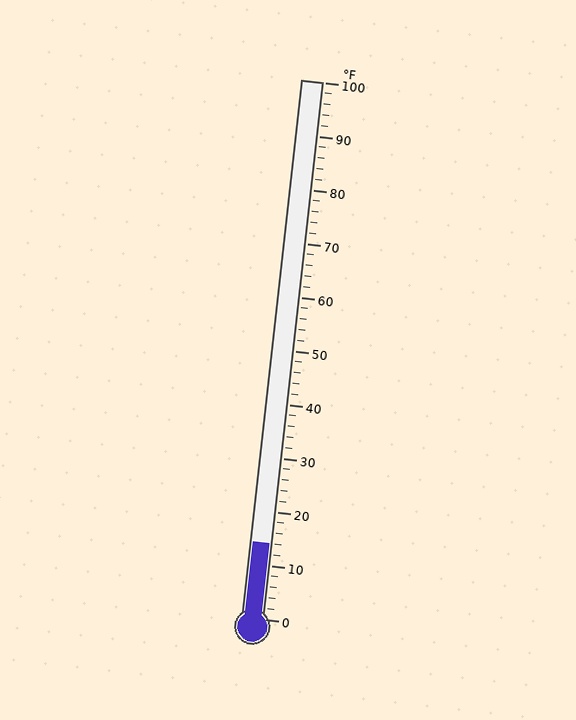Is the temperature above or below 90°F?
The temperature is below 90°F.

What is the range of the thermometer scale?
The thermometer scale ranges from 0°F to 100°F.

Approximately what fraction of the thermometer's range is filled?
The thermometer is filled to approximately 15% of its range.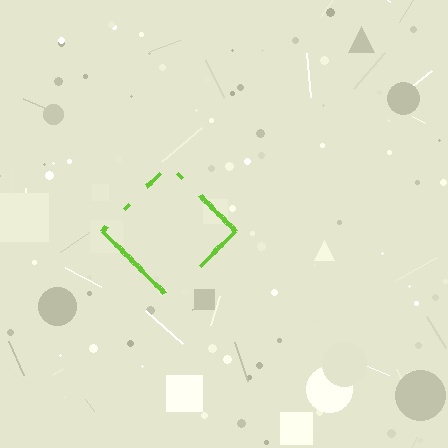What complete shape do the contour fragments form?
The contour fragments form a diamond.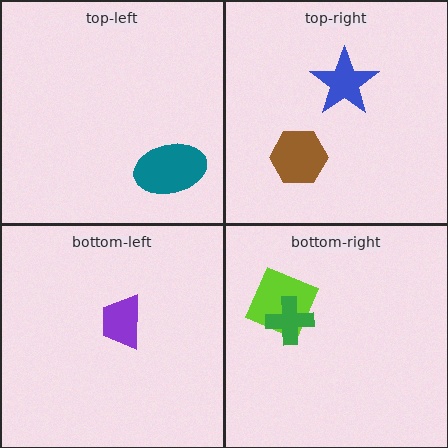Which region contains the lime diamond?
The bottom-right region.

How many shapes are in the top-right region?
2.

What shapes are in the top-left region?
The teal ellipse.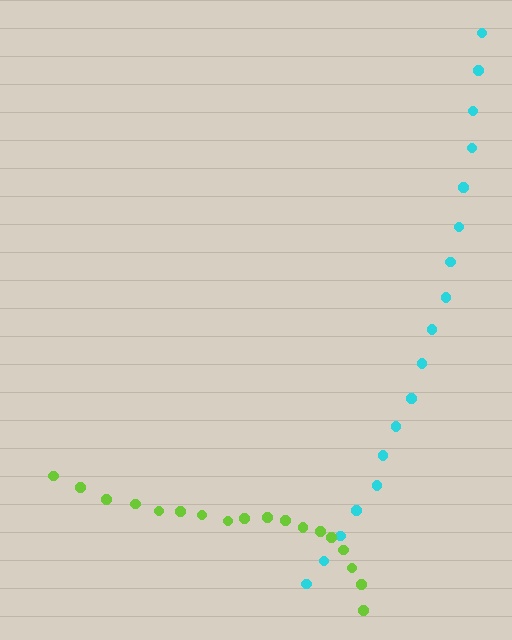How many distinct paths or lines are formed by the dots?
There are 2 distinct paths.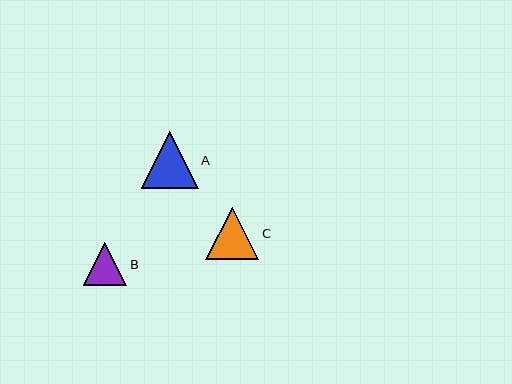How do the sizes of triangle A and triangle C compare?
Triangle A and triangle C are approximately the same size.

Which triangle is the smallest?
Triangle B is the smallest with a size of approximately 43 pixels.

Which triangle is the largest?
Triangle A is the largest with a size of approximately 57 pixels.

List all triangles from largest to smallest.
From largest to smallest: A, C, B.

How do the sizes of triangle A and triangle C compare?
Triangle A and triangle C are approximately the same size.